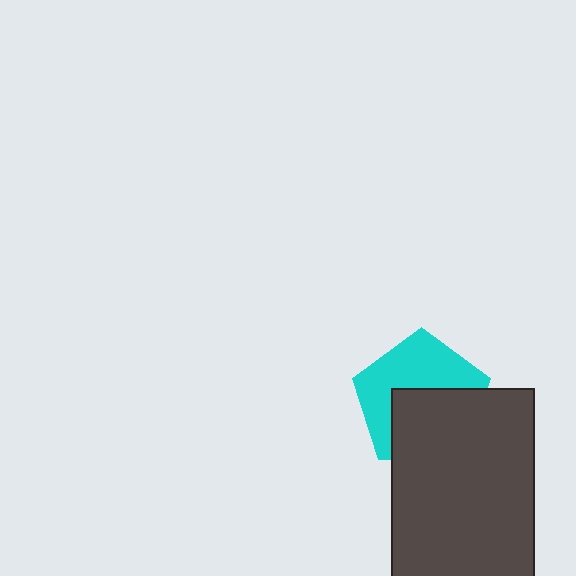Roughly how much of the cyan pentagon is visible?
About half of it is visible (roughly 52%).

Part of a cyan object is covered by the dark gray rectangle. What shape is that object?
It is a pentagon.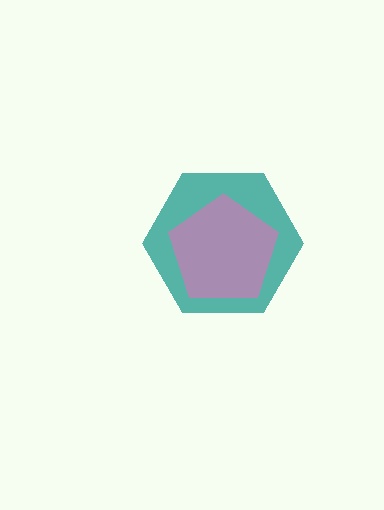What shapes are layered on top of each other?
The layered shapes are: a teal hexagon, a pink pentagon.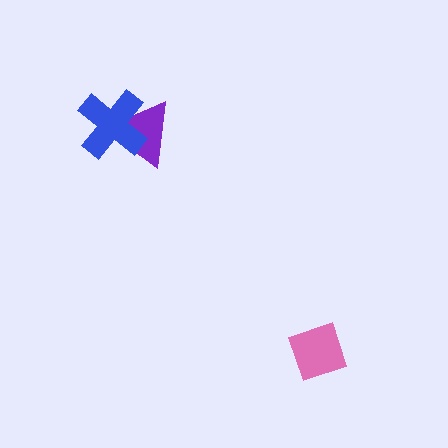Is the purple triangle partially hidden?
Yes, it is partially covered by another shape.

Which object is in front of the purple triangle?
The blue cross is in front of the purple triangle.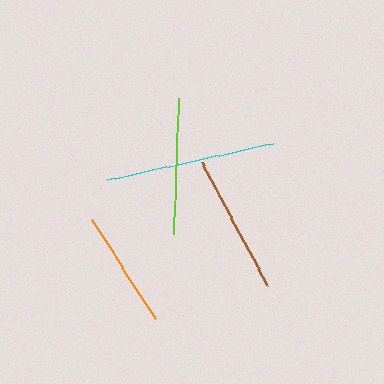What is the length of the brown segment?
The brown segment is approximately 140 pixels long.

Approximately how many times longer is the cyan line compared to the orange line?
The cyan line is approximately 1.4 times the length of the orange line.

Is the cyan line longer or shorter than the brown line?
The cyan line is longer than the brown line.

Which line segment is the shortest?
The orange line is the shortest at approximately 118 pixels.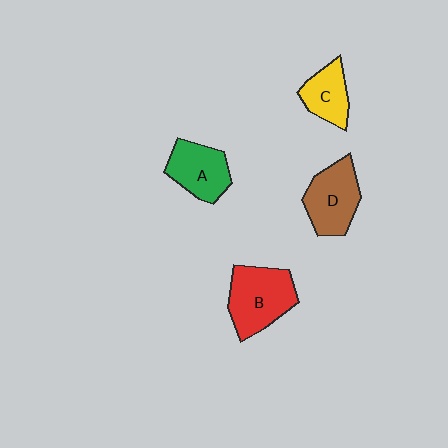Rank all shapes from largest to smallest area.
From largest to smallest: B (red), D (brown), A (green), C (yellow).